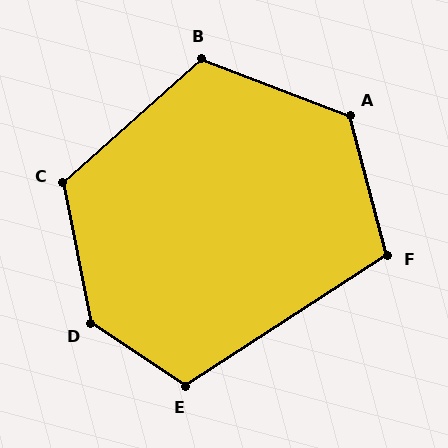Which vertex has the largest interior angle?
D, at approximately 135 degrees.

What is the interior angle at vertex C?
Approximately 121 degrees (obtuse).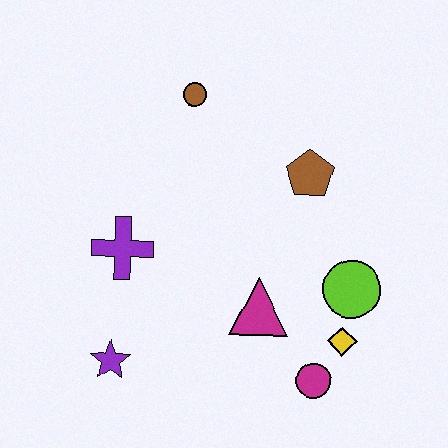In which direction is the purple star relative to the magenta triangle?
The purple star is to the left of the magenta triangle.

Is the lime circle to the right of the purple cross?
Yes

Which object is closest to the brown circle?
The brown pentagon is closest to the brown circle.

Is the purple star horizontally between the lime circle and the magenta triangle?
No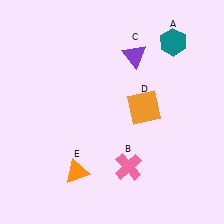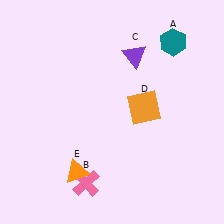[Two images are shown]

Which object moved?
The pink cross (B) moved left.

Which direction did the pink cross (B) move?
The pink cross (B) moved left.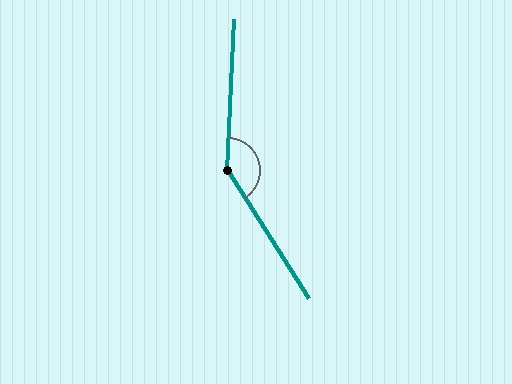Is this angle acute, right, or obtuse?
It is obtuse.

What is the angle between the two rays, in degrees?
Approximately 145 degrees.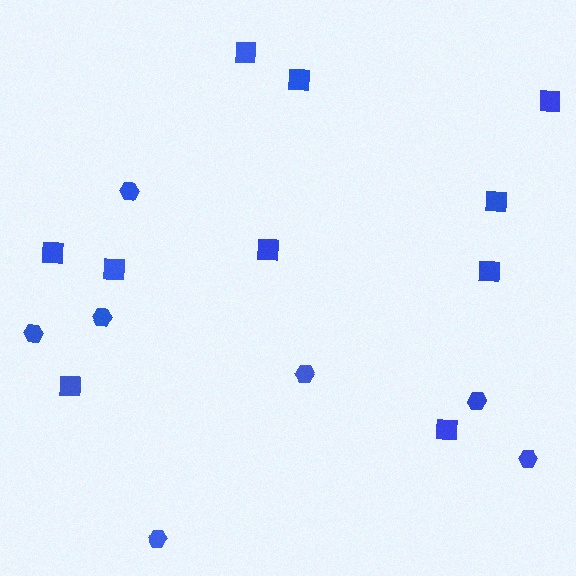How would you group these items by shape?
There are 2 groups: one group of hexagons (7) and one group of squares (10).